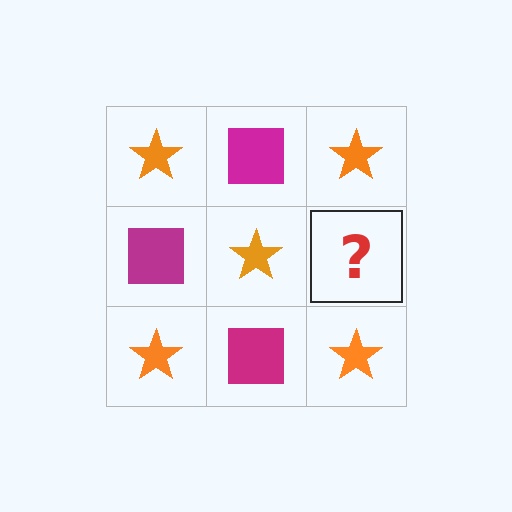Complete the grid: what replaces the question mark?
The question mark should be replaced with a magenta square.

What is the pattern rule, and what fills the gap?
The rule is that it alternates orange star and magenta square in a checkerboard pattern. The gap should be filled with a magenta square.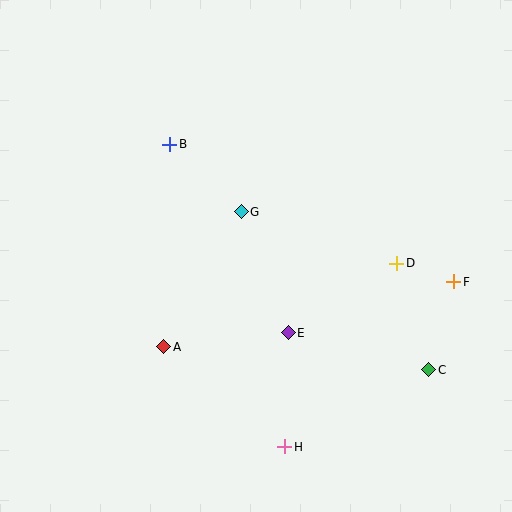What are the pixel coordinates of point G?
Point G is at (241, 212).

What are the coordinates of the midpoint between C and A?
The midpoint between C and A is at (296, 358).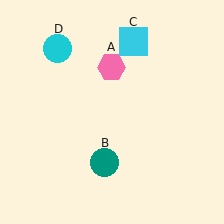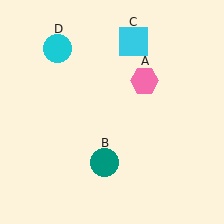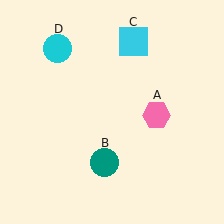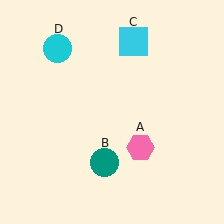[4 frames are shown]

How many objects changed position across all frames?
1 object changed position: pink hexagon (object A).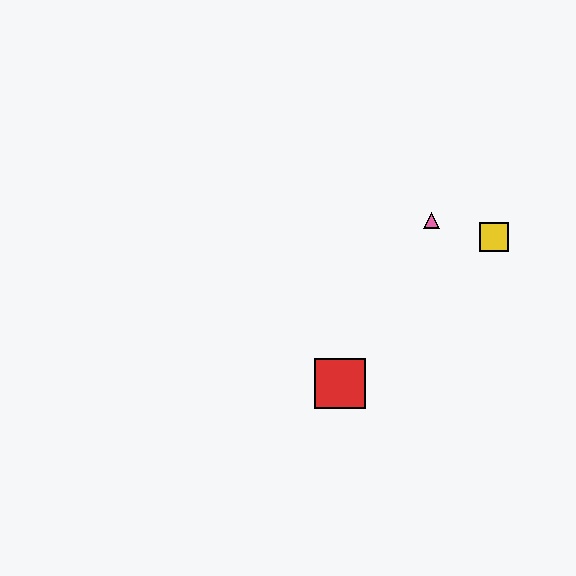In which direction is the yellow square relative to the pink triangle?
The yellow square is to the right of the pink triangle.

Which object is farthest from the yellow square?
The red square is farthest from the yellow square.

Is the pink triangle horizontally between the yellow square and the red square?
Yes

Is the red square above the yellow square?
No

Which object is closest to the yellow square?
The pink triangle is closest to the yellow square.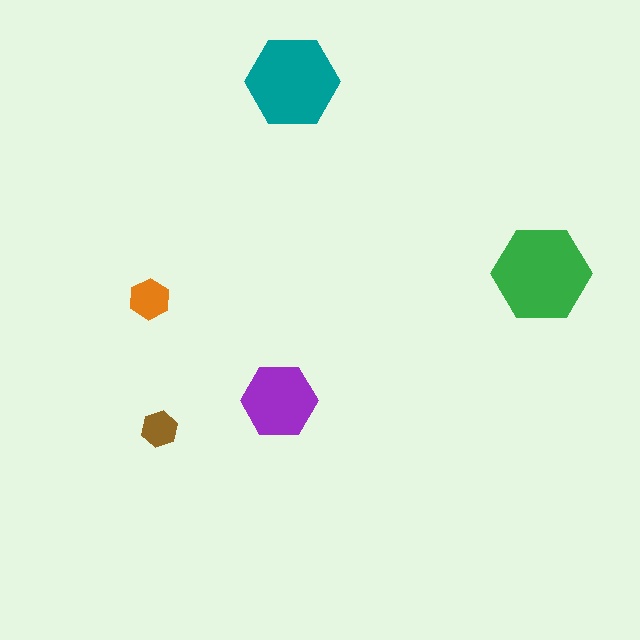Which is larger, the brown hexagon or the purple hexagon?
The purple one.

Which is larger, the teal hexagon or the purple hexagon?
The teal one.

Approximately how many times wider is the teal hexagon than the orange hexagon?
About 2.5 times wider.